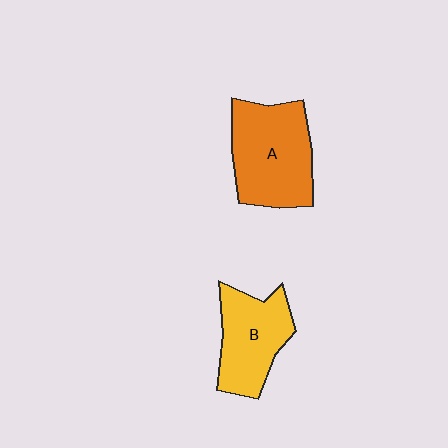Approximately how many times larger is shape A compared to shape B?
Approximately 1.3 times.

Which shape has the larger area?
Shape A (orange).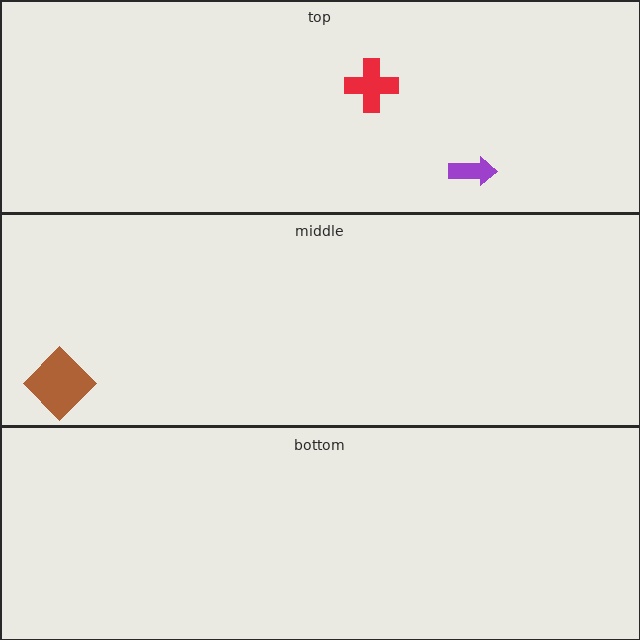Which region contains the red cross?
The top region.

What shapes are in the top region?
The purple arrow, the red cross.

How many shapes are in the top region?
2.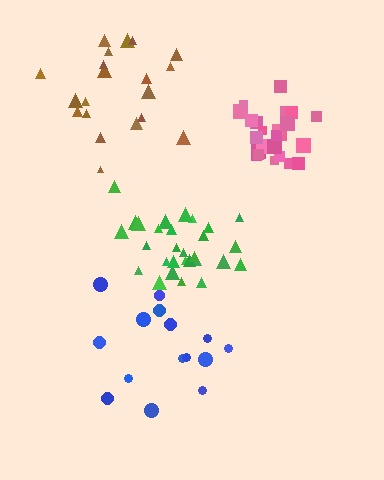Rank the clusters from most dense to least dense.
pink, green, brown, blue.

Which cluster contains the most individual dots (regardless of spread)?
Green (30).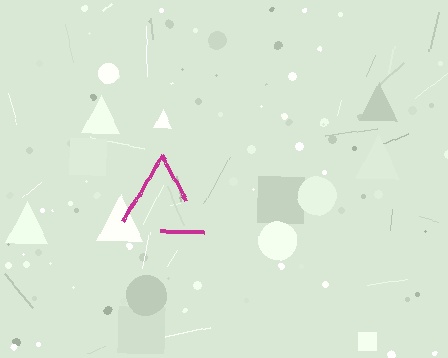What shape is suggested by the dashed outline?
The dashed outline suggests a triangle.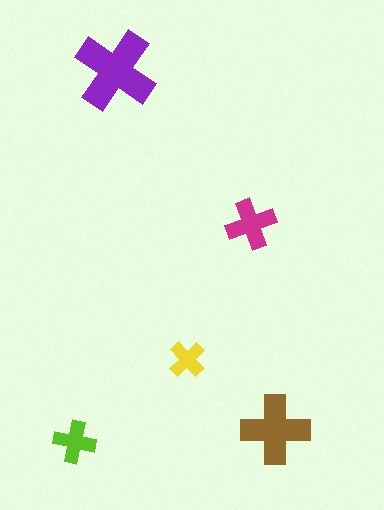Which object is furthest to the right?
The brown cross is rightmost.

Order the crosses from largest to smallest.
the purple one, the brown one, the magenta one, the lime one, the yellow one.